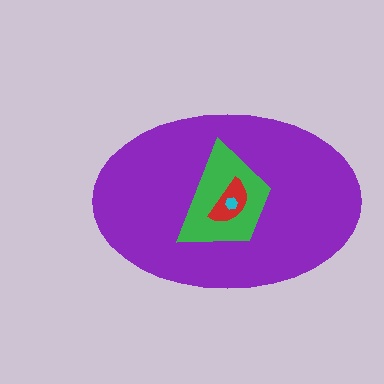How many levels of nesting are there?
4.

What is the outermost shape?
The purple ellipse.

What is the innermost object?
The cyan hexagon.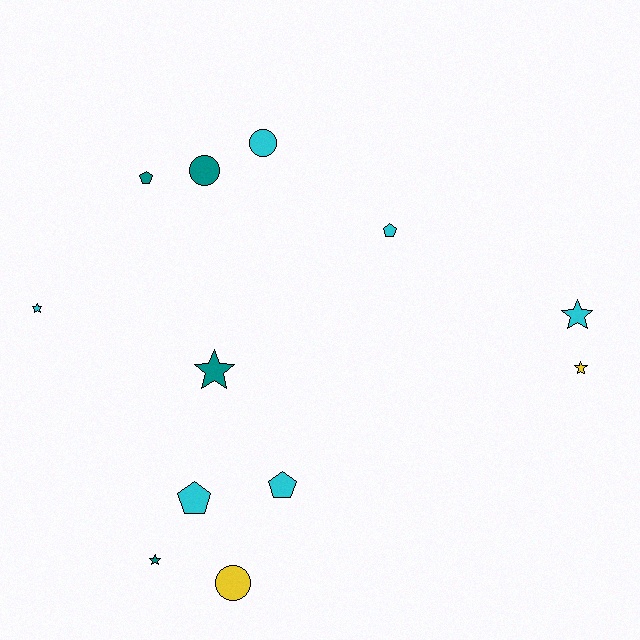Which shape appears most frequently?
Star, with 5 objects.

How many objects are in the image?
There are 12 objects.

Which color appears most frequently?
Cyan, with 6 objects.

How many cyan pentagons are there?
There are 3 cyan pentagons.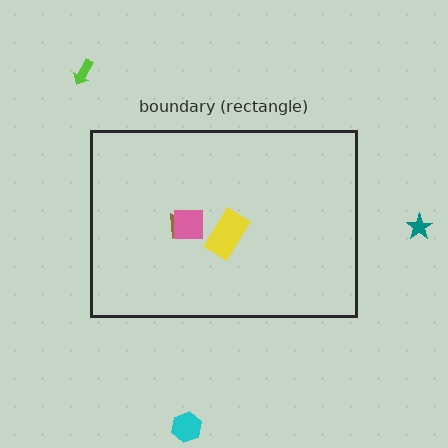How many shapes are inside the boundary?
3 inside, 3 outside.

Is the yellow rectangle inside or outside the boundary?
Inside.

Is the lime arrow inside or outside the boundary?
Outside.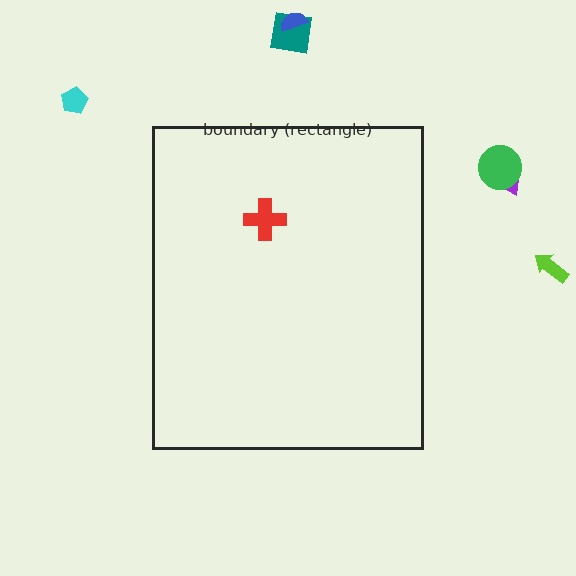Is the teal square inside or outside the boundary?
Outside.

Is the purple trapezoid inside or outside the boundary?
Outside.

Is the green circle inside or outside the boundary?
Outside.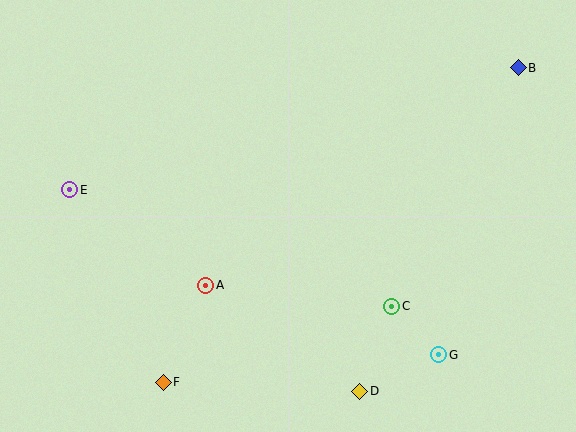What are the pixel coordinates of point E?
Point E is at (70, 190).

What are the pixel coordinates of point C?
Point C is at (392, 306).